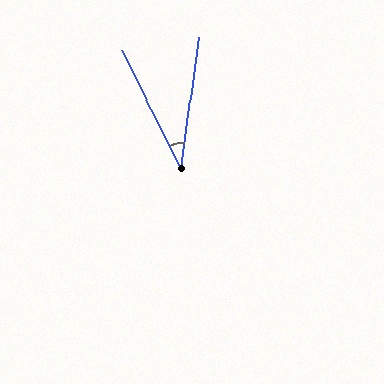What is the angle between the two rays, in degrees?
Approximately 34 degrees.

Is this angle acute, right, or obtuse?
It is acute.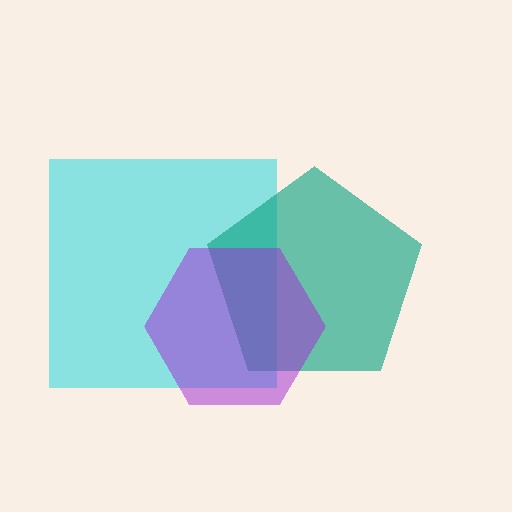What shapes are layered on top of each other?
The layered shapes are: a cyan square, a teal pentagon, a purple hexagon.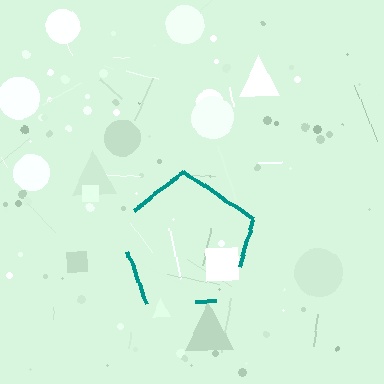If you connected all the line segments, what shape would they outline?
They would outline a pentagon.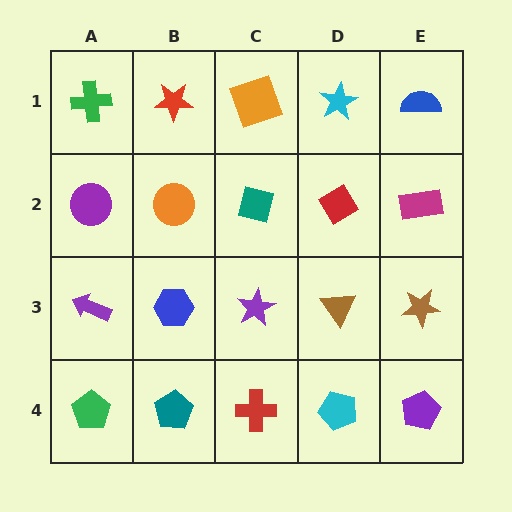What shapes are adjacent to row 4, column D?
A brown triangle (row 3, column D), a red cross (row 4, column C), a purple pentagon (row 4, column E).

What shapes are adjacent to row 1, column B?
An orange circle (row 2, column B), a green cross (row 1, column A), an orange square (row 1, column C).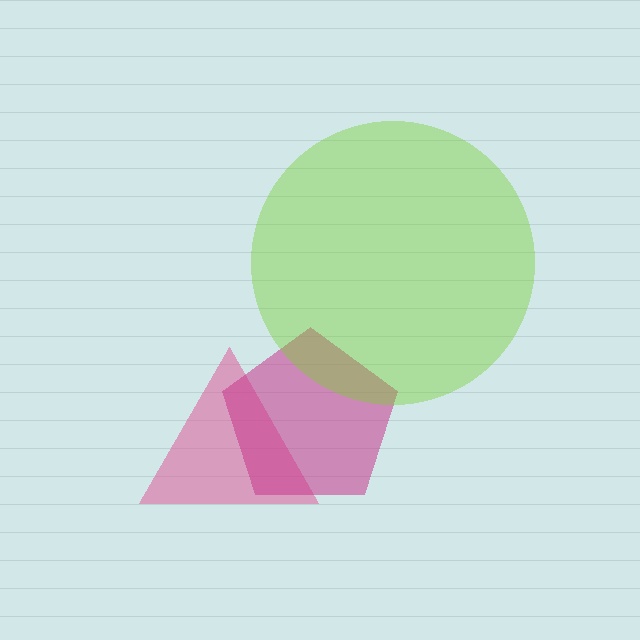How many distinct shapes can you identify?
There are 3 distinct shapes: a pink triangle, a magenta pentagon, a lime circle.